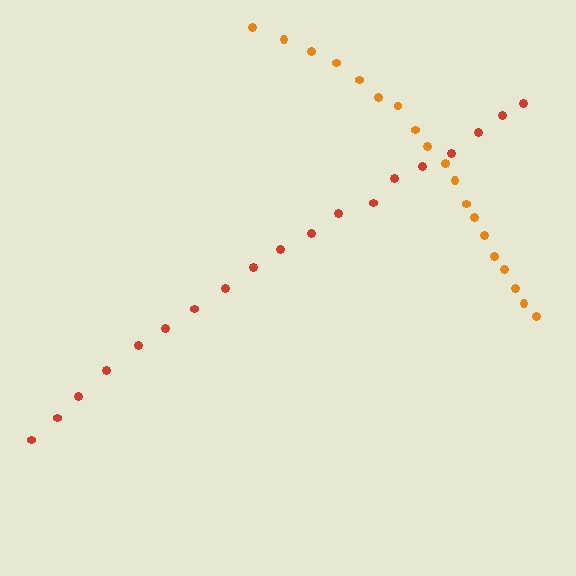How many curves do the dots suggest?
There are 2 distinct paths.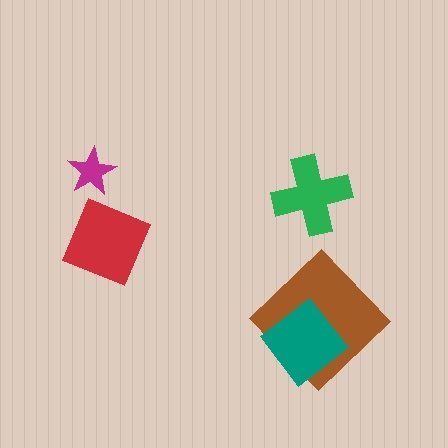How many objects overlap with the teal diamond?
1 object overlaps with the teal diamond.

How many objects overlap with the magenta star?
0 objects overlap with the magenta star.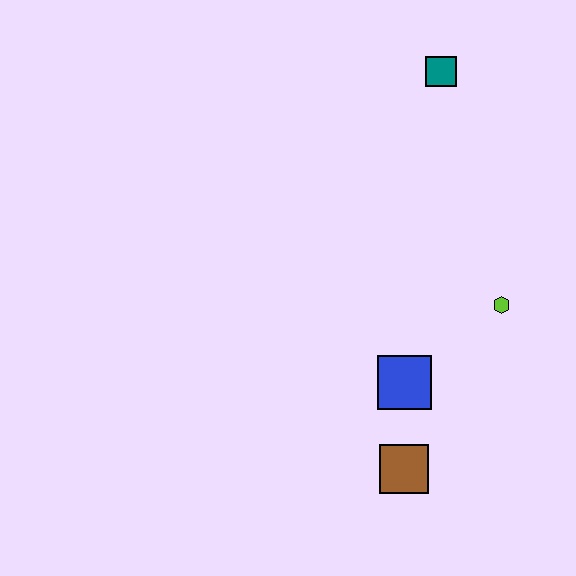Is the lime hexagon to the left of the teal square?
No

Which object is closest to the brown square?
The blue square is closest to the brown square.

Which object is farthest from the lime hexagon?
The teal square is farthest from the lime hexagon.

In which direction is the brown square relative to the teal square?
The brown square is below the teal square.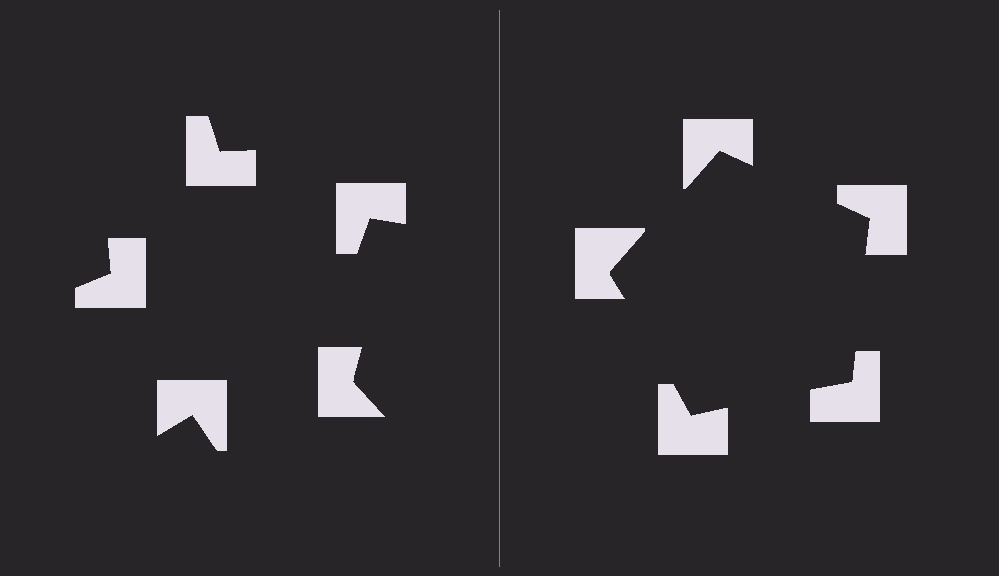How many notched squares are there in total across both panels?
10 — 5 on each side.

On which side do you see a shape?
An illusory pentagon appears on the right side. On the left side the wedge cuts are rotated, so no coherent shape forms.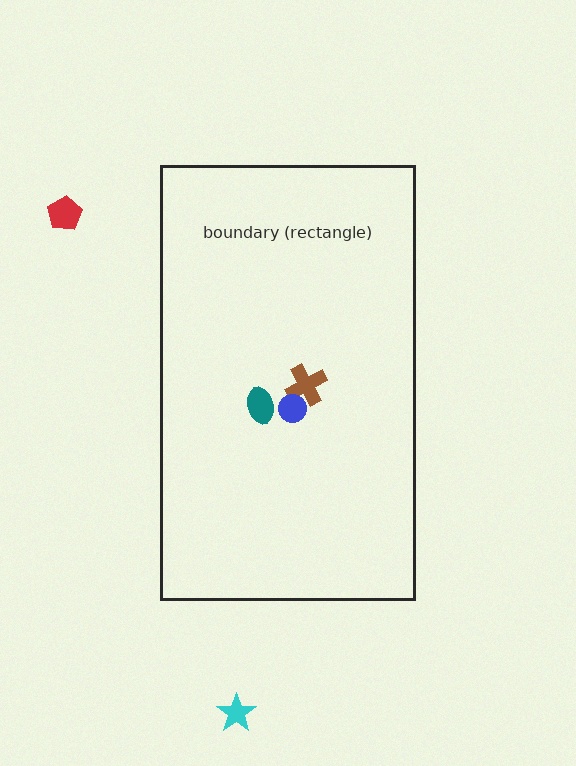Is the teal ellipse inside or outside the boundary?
Inside.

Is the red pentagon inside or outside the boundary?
Outside.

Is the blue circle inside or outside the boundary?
Inside.